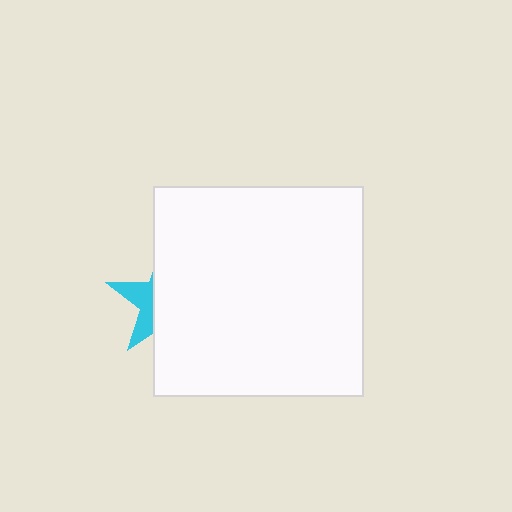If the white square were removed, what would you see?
You would see the complete cyan star.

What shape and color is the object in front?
The object in front is a white square.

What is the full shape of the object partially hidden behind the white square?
The partially hidden object is a cyan star.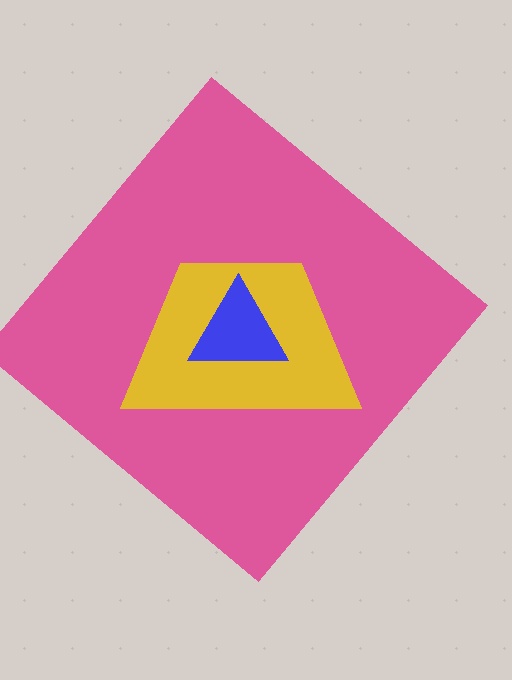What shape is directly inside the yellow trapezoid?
The blue triangle.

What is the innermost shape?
The blue triangle.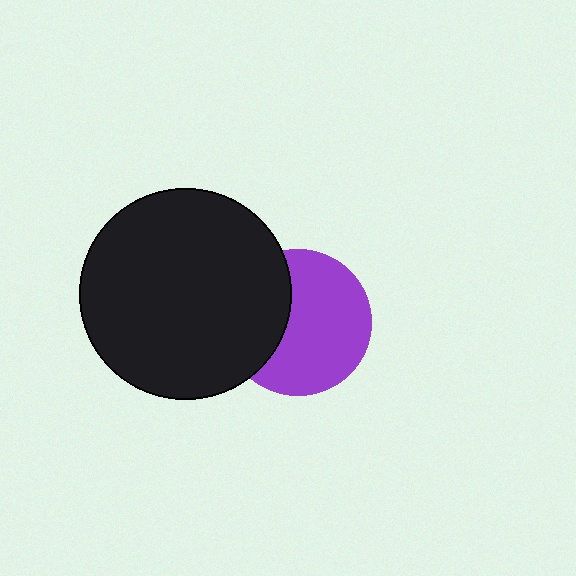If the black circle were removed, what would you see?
You would see the complete purple circle.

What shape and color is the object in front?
The object in front is a black circle.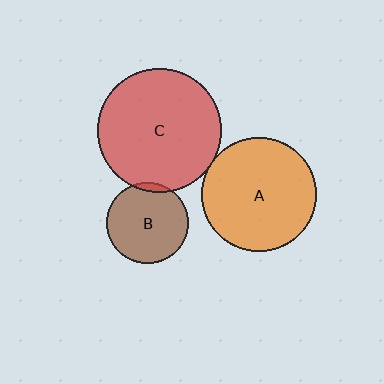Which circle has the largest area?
Circle C (red).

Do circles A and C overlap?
Yes.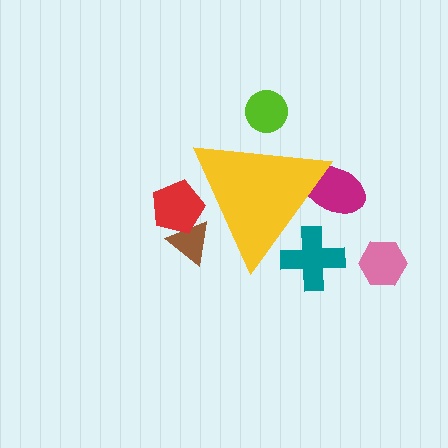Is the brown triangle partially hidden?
Yes, the brown triangle is partially hidden behind the yellow triangle.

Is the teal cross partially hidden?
Yes, the teal cross is partially hidden behind the yellow triangle.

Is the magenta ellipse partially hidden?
Yes, the magenta ellipse is partially hidden behind the yellow triangle.